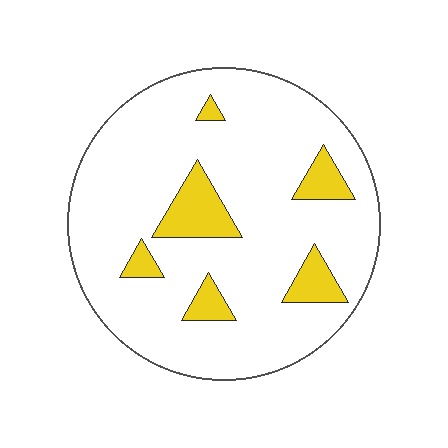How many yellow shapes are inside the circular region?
6.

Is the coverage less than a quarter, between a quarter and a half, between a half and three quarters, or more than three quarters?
Less than a quarter.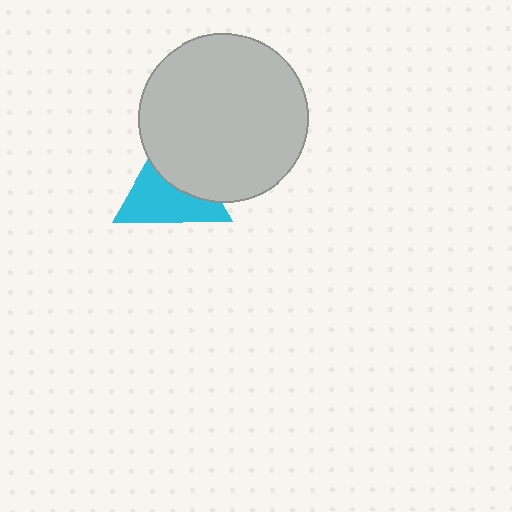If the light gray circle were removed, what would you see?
You would see the complete cyan triangle.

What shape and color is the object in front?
The object in front is a light gray circle.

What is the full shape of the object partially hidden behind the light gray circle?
The partially hidden object is a cyan triangle.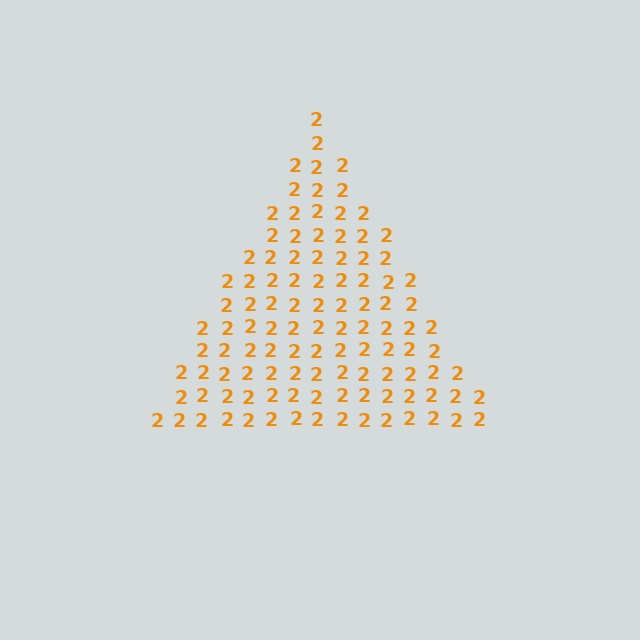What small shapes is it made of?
It is made of small digit 2's.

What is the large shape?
The large shape is a triangle.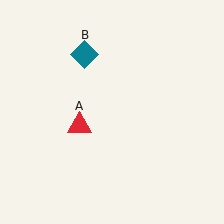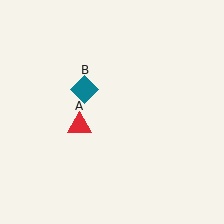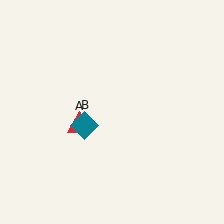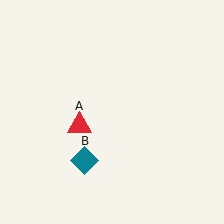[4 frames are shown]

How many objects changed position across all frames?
1 object changed position: teal diamond (object B).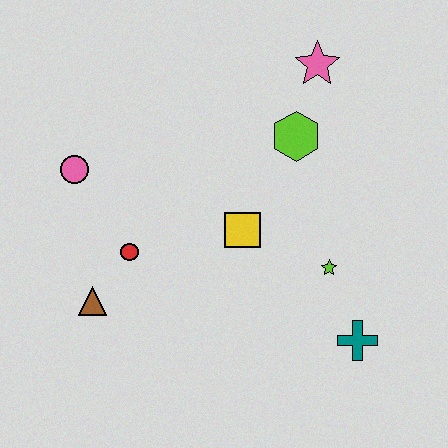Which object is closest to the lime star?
The teal cross is closest to the lime star.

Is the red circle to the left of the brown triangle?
No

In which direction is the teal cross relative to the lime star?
The teal cross is below the lime star.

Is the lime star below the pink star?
Yes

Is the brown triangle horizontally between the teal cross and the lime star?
No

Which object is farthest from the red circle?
The pink star is farthest from the red circle.